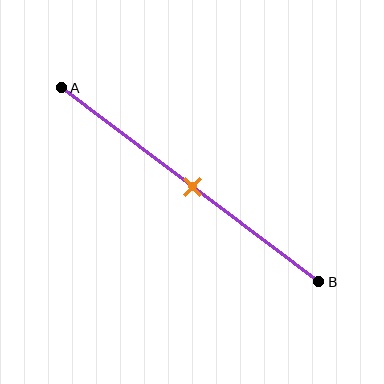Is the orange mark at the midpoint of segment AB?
Yes, the mark is approximately at the midpoint.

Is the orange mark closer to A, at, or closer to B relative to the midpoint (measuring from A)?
The orange mark is approximately at the midpoint of segment AB.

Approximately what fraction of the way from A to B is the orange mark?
The orange mark is approximately 50% of the way from A to B.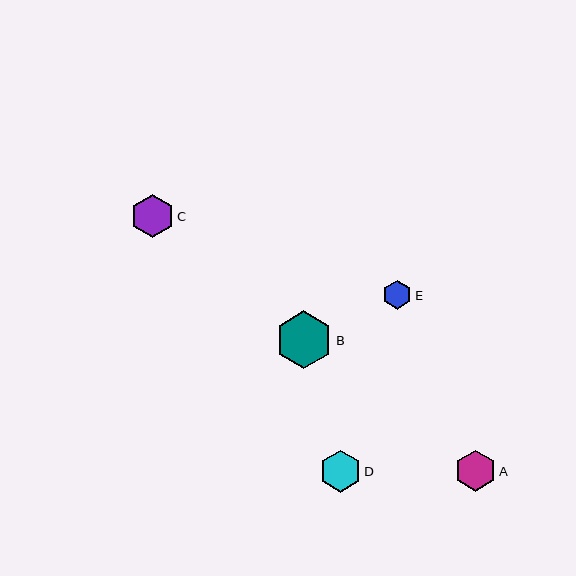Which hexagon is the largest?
Hexagon B is the largest with a size of approximately 58 pixels.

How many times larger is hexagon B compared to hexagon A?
Hexagon B is approximately 1.4 times the size of hexagon A.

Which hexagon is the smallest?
Hexagon E is the smallest with a size of approximately 29 pixels.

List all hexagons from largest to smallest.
From largest to smallest: B, C, D, A, E.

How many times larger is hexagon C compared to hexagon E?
Hexagon C is approximately 1.5 times the size of hexagon E.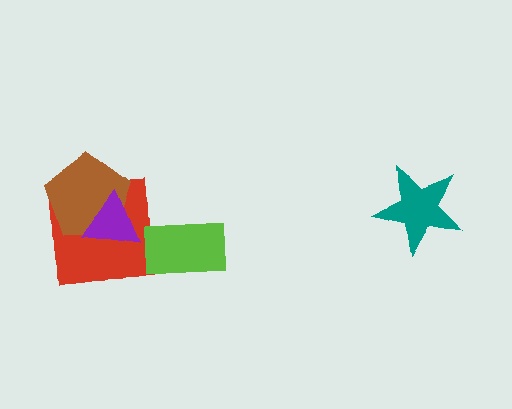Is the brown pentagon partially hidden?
Yes, it is partially covered by another shape.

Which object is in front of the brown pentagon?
The purple triangle is in front of the brown pentagon.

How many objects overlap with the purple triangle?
2 objects overlap with the purple triangle.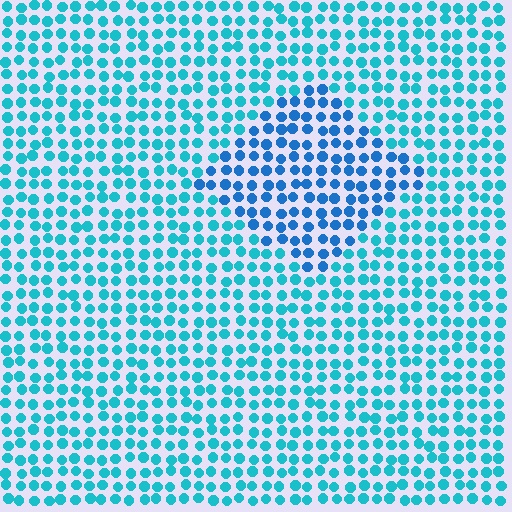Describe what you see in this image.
The image is filled with small cyan elements in a uniform arrangement. A diamond-shaped region is visible where the elements are tinted to a slightly different hue, forming a subtle color boundary.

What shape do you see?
I see a diamond.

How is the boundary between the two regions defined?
The boundary is defined purely by a slight shift in hue (about 27 degrees). Spacing, size, and orientation are identical on both sides.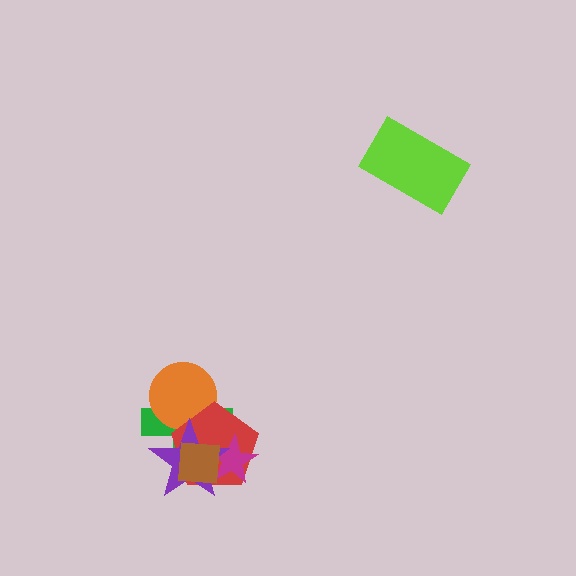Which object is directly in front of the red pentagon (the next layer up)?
The magenta star is directly in front of the red pentagon.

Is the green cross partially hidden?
Yes, it is partially covered by another shape.